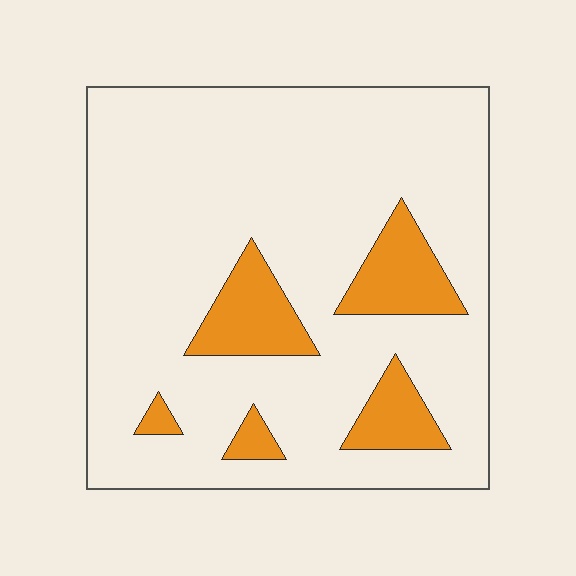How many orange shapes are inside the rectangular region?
5.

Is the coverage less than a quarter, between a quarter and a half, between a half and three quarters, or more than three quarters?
Less than a quarter.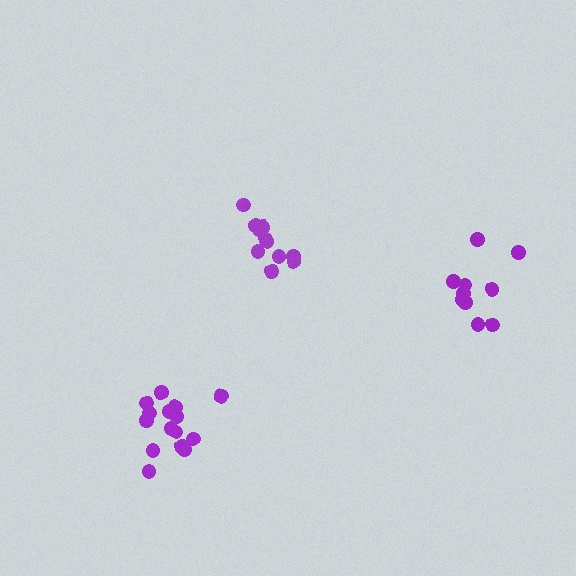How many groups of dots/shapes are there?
There are 3 groups.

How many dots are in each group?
Group 1: 15 dots, Group 2: 10 dots, Group 3: 11 dots (36 total).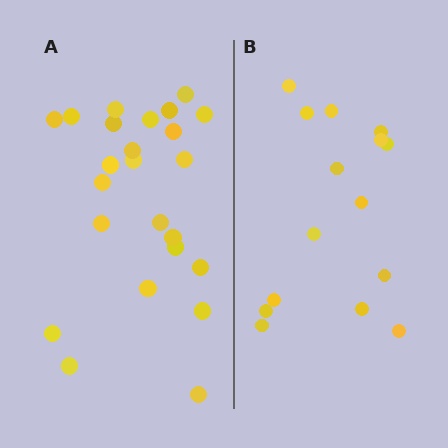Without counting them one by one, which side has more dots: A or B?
Region A (the left region) has more dots.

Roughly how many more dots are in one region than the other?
Region A has roughly 8 or so more dots than region B.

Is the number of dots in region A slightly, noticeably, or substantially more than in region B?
Region A has substantially more. The ratio is roughly 1.6 to 1.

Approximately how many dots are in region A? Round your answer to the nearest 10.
About 20 dots. (The exact count is 24, which rounds to 20.)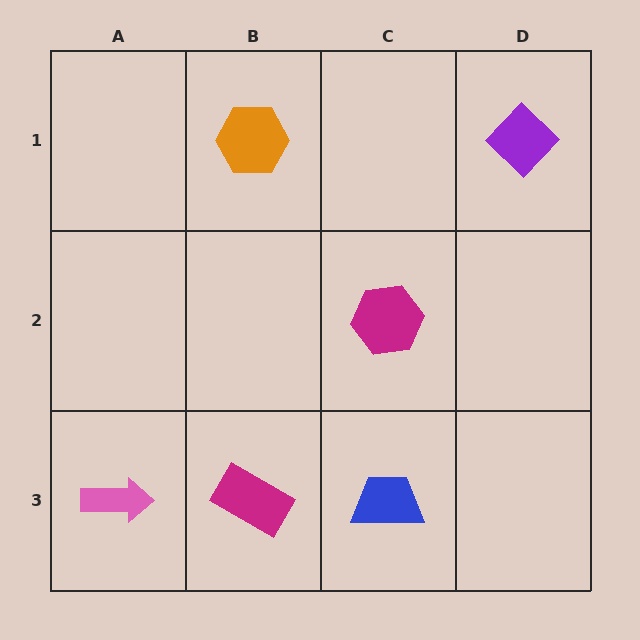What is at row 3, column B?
A magenta rectangle.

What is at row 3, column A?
A pink arrow.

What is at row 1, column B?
An orange hexagon.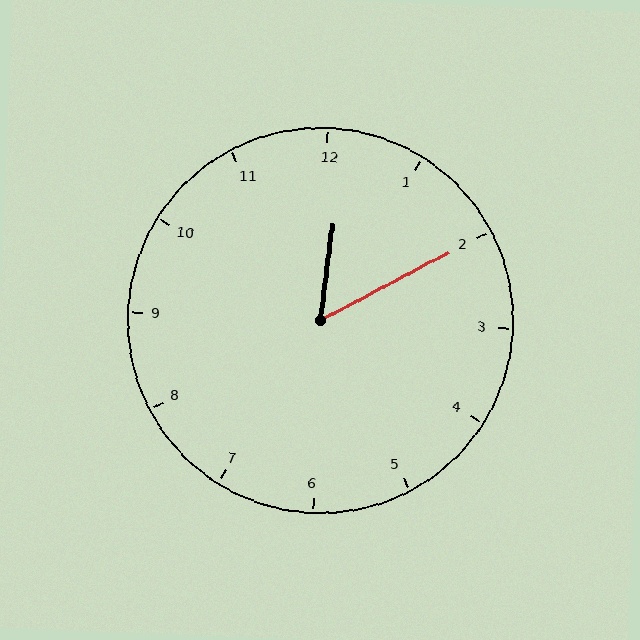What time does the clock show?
12:10.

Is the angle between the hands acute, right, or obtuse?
It is acute.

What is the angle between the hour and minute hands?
Approximately 55 degrees.